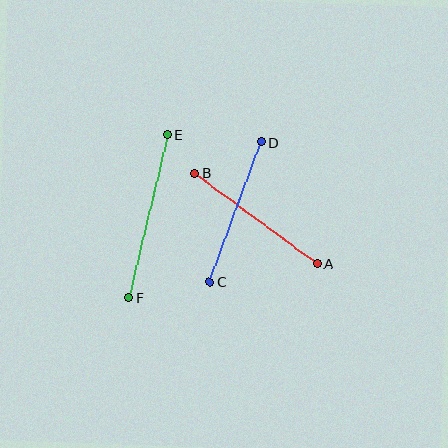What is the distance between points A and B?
The distance is approximately 152 pixels.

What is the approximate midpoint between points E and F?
The midpoint is at approximately (148, 216) pixels.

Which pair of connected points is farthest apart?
Points E and F are farthest apart.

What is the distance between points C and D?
The distance is approximately 149 pixels.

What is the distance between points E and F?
The distance is approximately 168 pixels.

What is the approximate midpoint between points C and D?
The midpoint is at approximately (235, 212) pixels.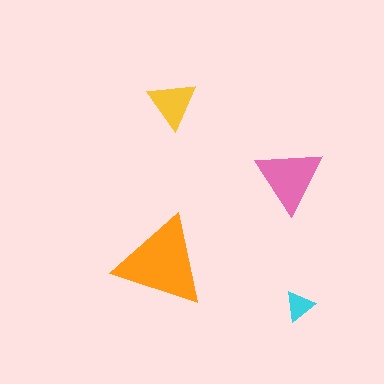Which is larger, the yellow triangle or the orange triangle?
The orange one.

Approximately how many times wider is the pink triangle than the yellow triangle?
About 1.5 times wider.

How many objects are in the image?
There are 4 objects in the image.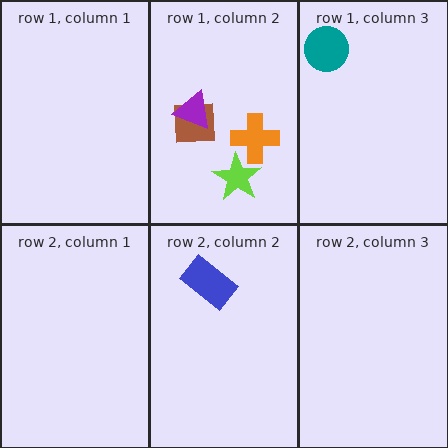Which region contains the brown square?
The row 1, column 2 region.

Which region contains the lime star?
The row 1, column 2 region.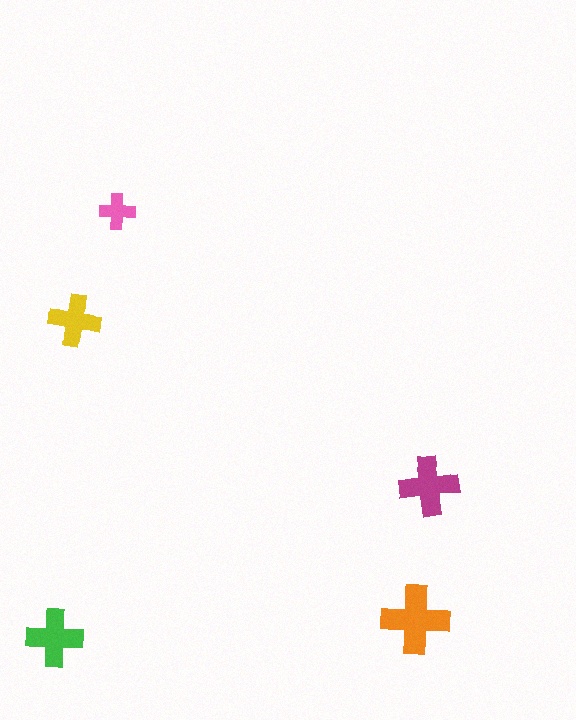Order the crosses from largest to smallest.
the orange one, the magenta one, the green one, the yellow one, the pink one.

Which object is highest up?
The pink cross is topmost.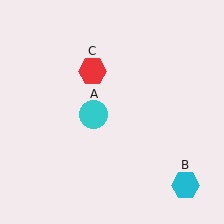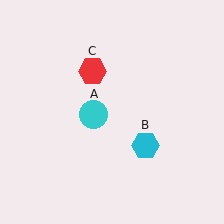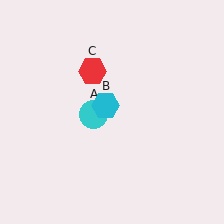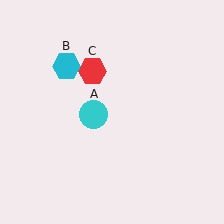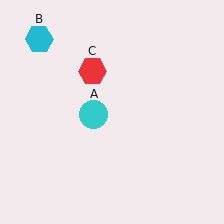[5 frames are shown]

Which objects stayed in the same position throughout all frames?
Cyan circle (object A) and red hexagon (object C) remained stationary.